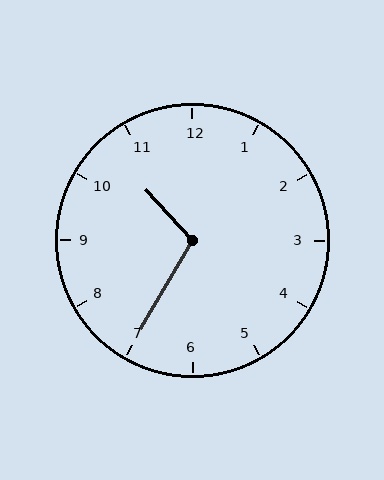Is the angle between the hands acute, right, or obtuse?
It is obtuse.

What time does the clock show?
10:35.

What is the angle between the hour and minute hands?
Approximately 108 degrees.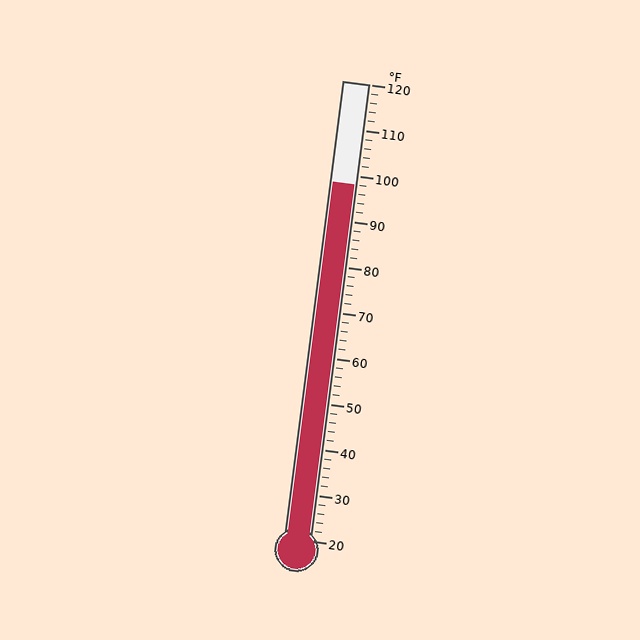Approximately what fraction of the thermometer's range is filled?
The thermometer is filled to approximately 80% of its range.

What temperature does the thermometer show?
The thermometer shows approximately 98°F.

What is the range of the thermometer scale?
The thermometer scale ranges from 20°F to 120°F.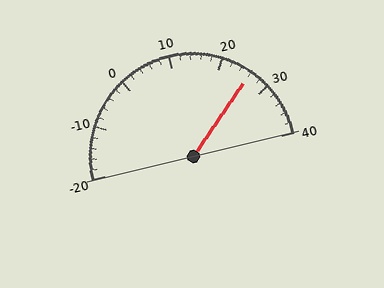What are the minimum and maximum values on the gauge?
The gauge ranges from -20 to 40.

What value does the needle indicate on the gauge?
The needle indicates approximately 26.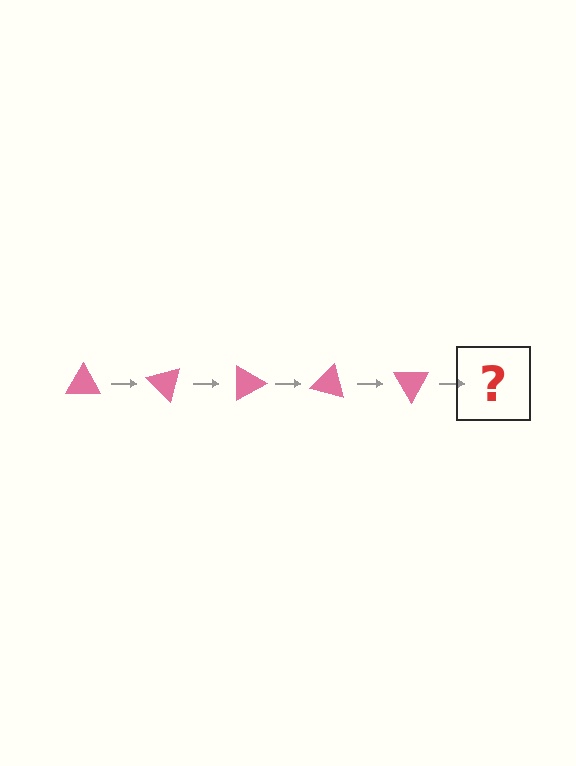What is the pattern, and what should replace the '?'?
The pattern is that the triangle rotates 45 degrees each step. The '?' should be a pink triangle rotated 225 degrees.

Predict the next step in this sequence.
The next step is a pink triangle rotated 225 degrees.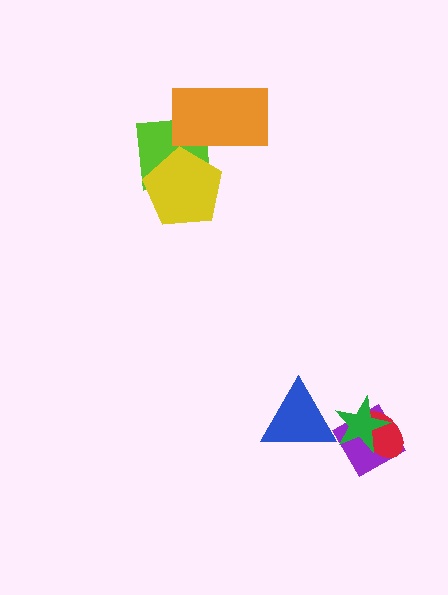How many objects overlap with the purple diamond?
2 objects overlap with the purple diamond.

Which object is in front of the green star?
The blue triangle is in front of the green star.